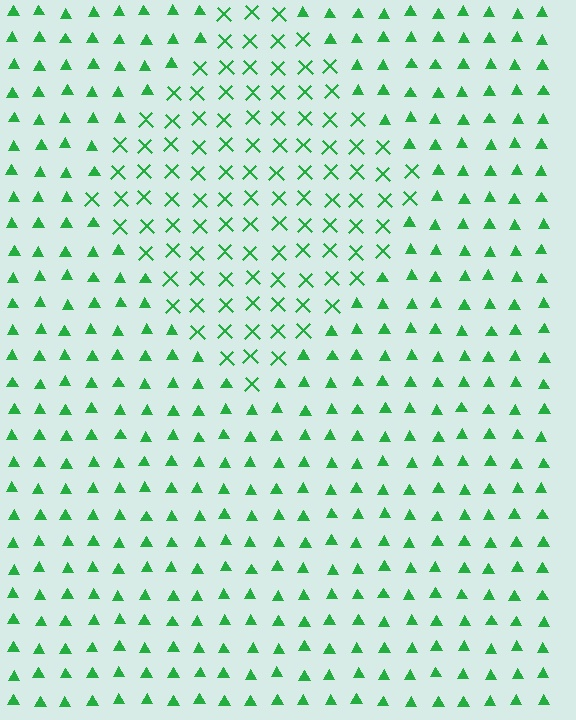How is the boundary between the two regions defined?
The boundary is defined by a change in element shape: X marks inside vs. triangles outside. All elements share the same color and spacing.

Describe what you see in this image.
The image is filled with small green elements arranged in a uniform grid. A diamond-shaped region contains X marks, while the surrounding area contains triangles. The boundary is defined purely by the change in element shape.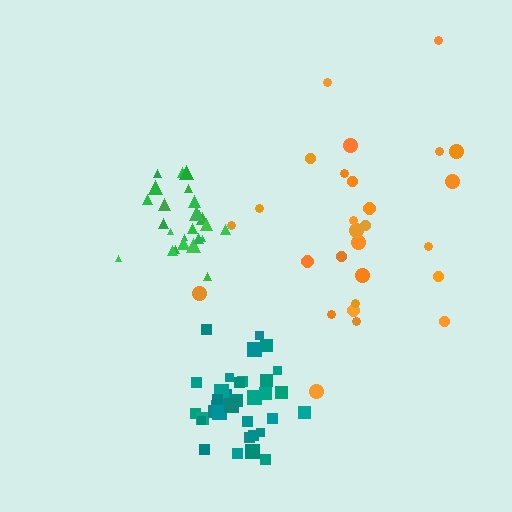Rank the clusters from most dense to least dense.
green, teal, orange.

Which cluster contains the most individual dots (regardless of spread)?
Teal (34).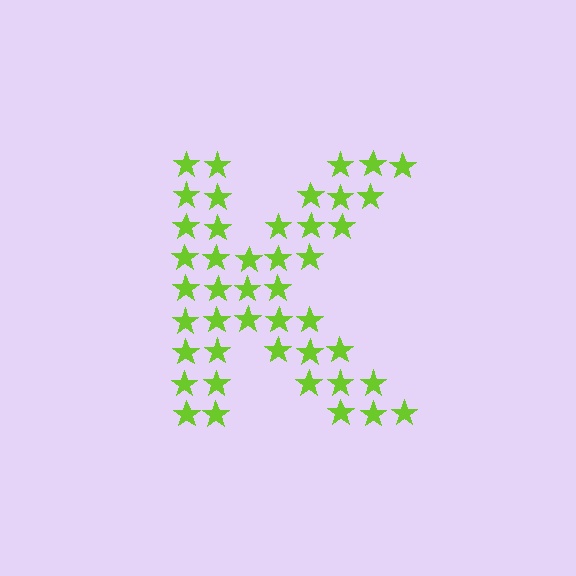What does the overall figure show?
The overall figure shows the letter K.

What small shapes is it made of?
It is made of small stars.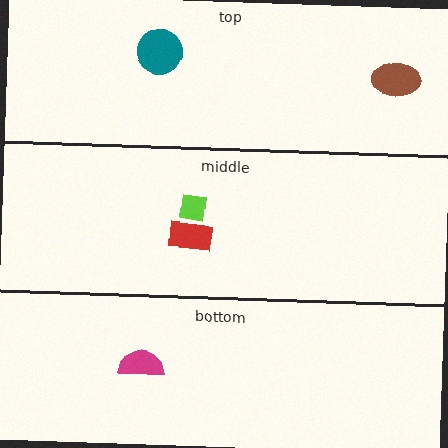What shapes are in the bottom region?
The magenta semicircle.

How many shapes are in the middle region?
2.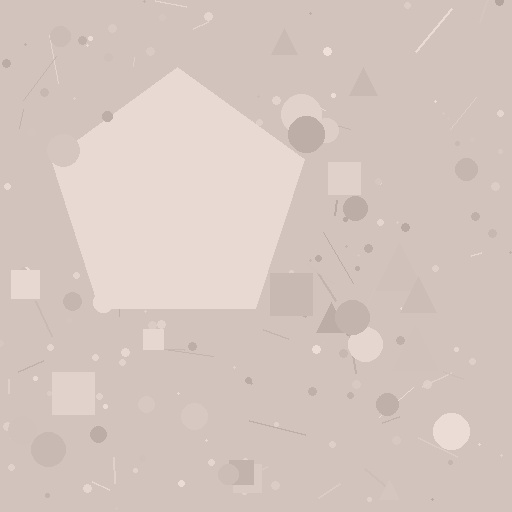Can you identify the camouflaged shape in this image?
The camouflaged shape is a pentagon.